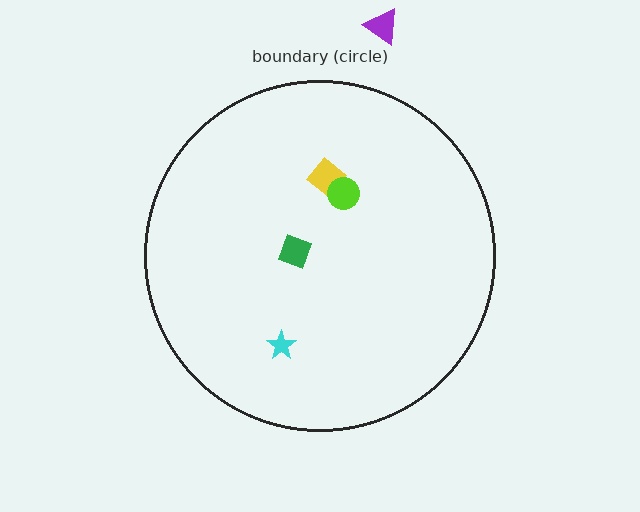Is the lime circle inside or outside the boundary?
Inside.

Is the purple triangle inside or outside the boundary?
Outside.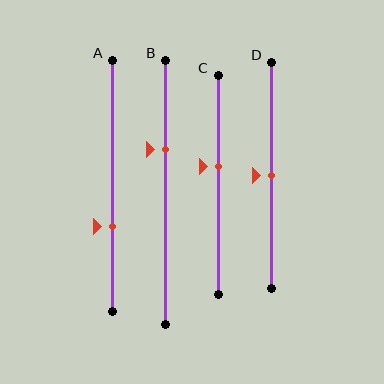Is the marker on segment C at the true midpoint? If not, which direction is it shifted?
No, the marker on segment C is shifted upward by about 8% of the segment length.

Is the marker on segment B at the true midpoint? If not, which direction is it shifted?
No, the marker on segment B is shifted upward by about 16% of the segment length.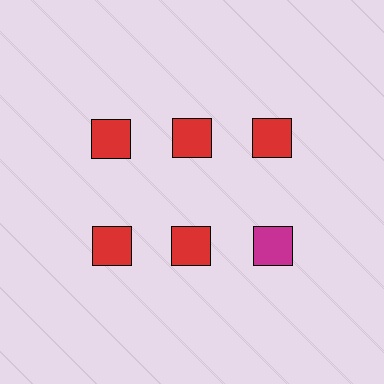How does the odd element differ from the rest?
It has a different color: magenta instead of red.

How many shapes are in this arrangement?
There are 6 shapes arranged in a grid pattern.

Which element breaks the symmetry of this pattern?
The magenta square in the second row, center column breaks the symmetry. All other shapes are red squares.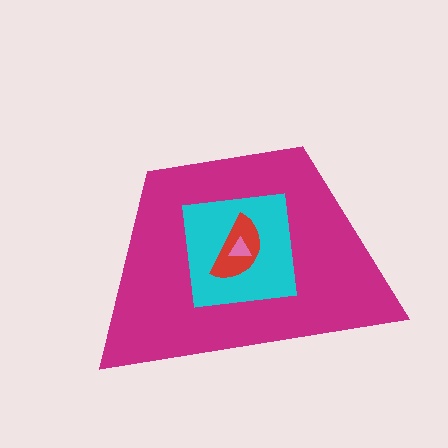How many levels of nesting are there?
4.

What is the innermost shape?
The pink triangle.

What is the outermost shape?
The magenta trapezoid.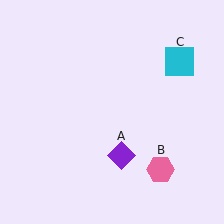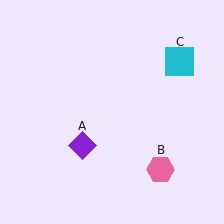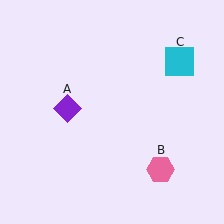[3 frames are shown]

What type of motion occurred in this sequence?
The purple diamond (object A) rotated clockwise around the center of the scene.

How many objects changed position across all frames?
1 object changed position: purple diamond (object A).